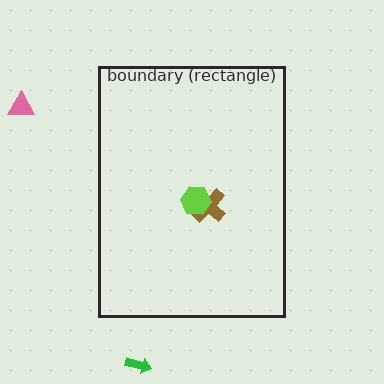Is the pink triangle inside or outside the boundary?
Outside.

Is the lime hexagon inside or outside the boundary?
Inside.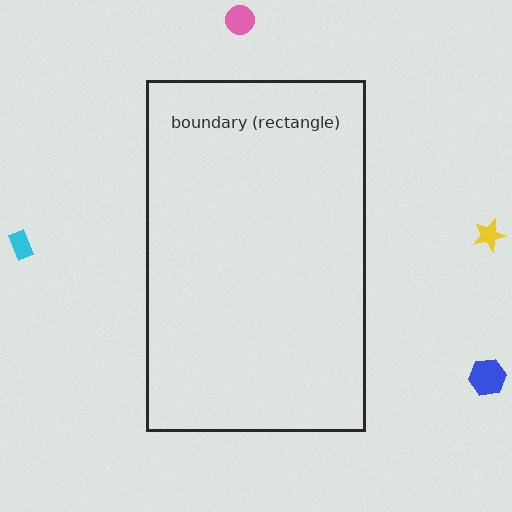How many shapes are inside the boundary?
0 inside, 4 outside.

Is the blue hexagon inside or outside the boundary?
Outside.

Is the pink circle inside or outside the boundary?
Outside.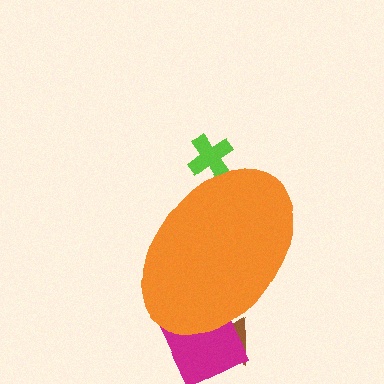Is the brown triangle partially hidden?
Yes, the brown triangle is partially hidden behind the orange ellipse.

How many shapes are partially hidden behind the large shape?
3 shapes are partially hidden.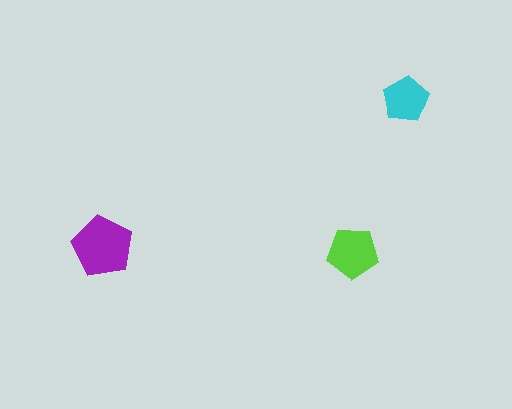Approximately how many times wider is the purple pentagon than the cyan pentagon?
About 1.5 times wider.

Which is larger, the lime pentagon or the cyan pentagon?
The lime one.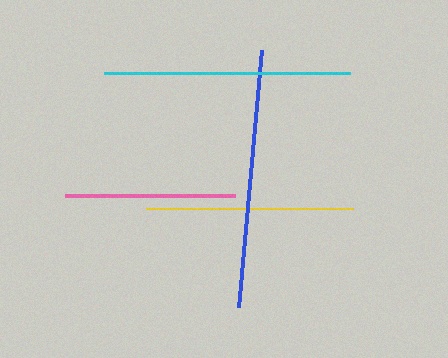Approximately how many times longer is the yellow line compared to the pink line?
The yellow line is approximately 1.2 times the length of the pink line.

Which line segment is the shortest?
The pink line is the shortest at approximately 171 pixels.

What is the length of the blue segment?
The blue segment is approximately 258 pixels long.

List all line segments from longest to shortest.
From longest to shortest: blue, cyan, yellow, pink.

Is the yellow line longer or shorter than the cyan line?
The cyan line is longer than the yellow line.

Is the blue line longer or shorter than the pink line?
The blue line is longer than the pink line.